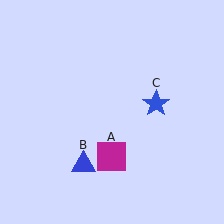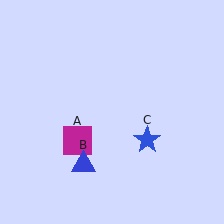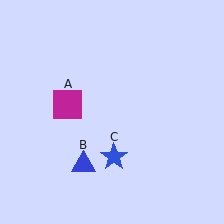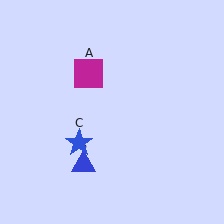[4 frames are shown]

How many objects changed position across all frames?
2 objects changed position: magenta square (object A), blue star (object C).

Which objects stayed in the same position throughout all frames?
Blue triangle (object B) remained stationary.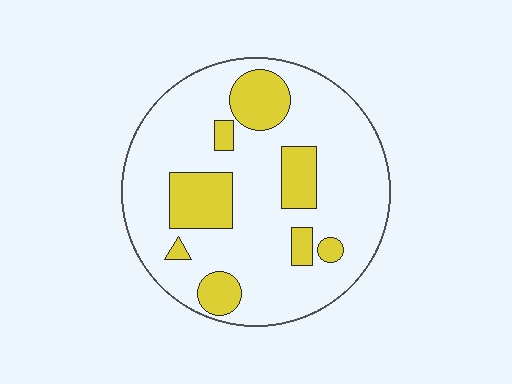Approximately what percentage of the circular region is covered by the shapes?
Approximately 25%.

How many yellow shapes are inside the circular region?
8.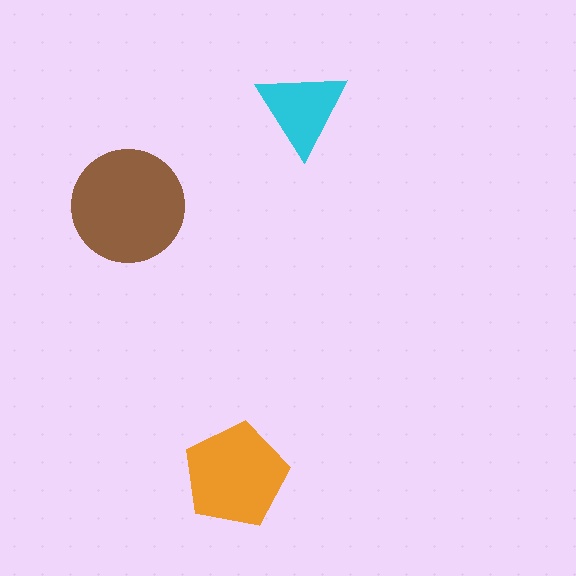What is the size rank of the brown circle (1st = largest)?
1st.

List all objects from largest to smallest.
The brown circle, the orange pentagon, the cyan triangle.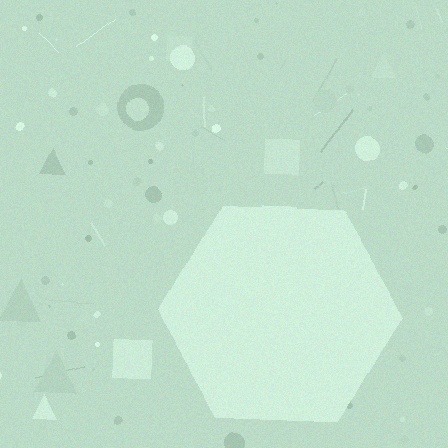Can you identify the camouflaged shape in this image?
The camouflaged shape is a hexagon.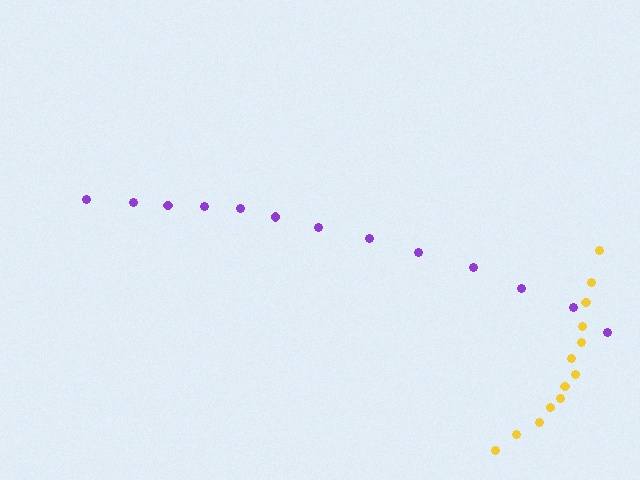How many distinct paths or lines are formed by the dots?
There are 2 distinct paths.